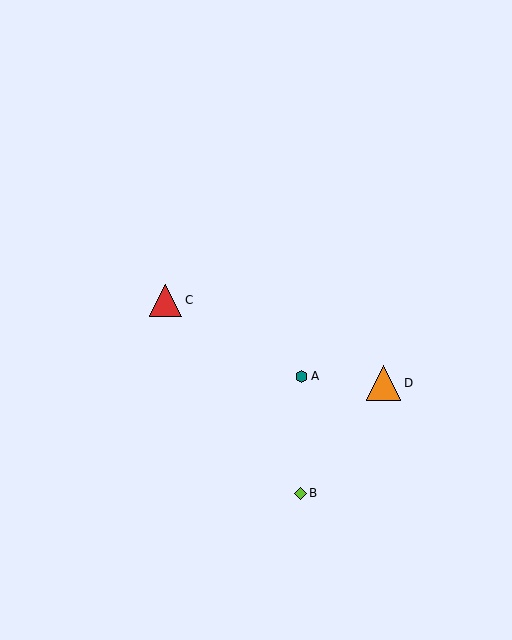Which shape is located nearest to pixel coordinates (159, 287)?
The red triangle (labeled C) at (166, 300) is nearest to that location.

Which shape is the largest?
The orange triangle (labeled D) is the largest.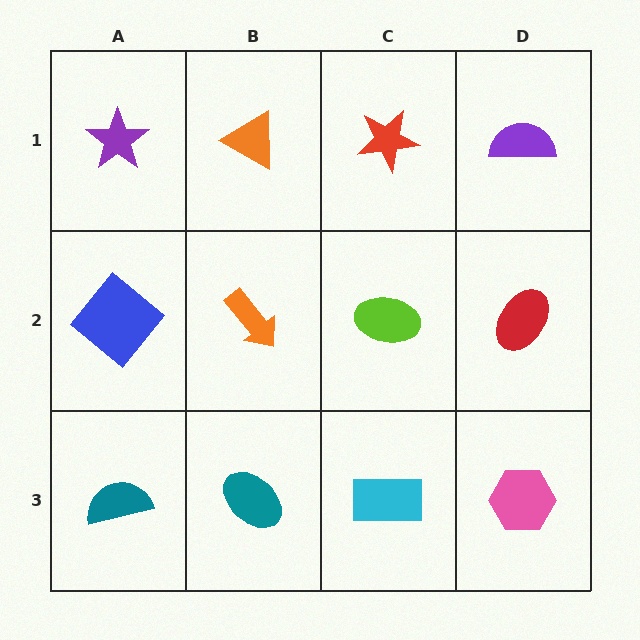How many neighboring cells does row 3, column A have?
2.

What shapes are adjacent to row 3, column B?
An orange arrow (row 2, column B), a teal semicircle (row 3, column A), a cyan rectangle (row 3, column C).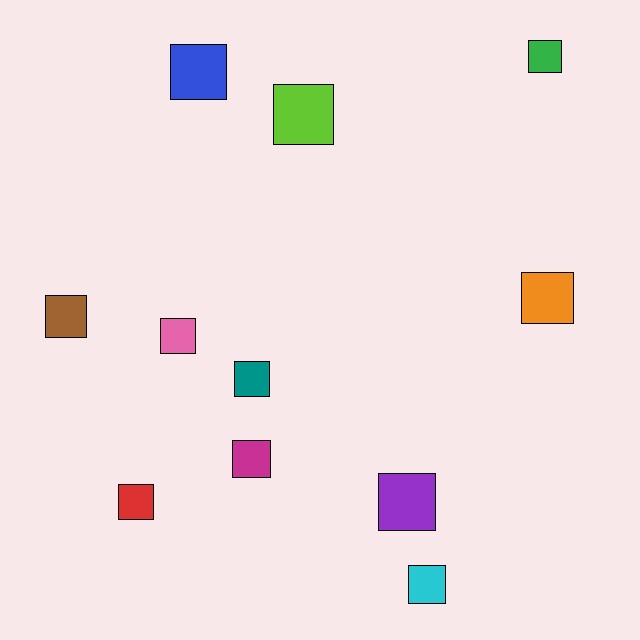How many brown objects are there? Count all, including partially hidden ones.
There is 1 brown object.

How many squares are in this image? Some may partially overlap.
There are 11 squares.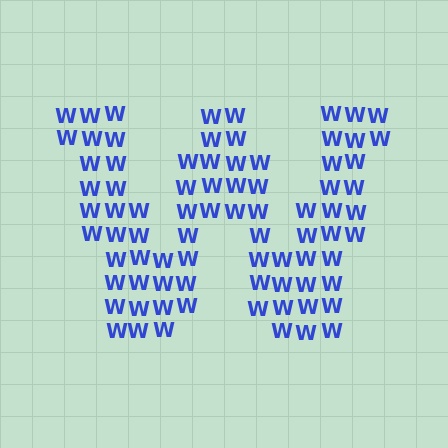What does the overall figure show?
The overall figure shows the letter W.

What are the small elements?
The small elements are letter W's.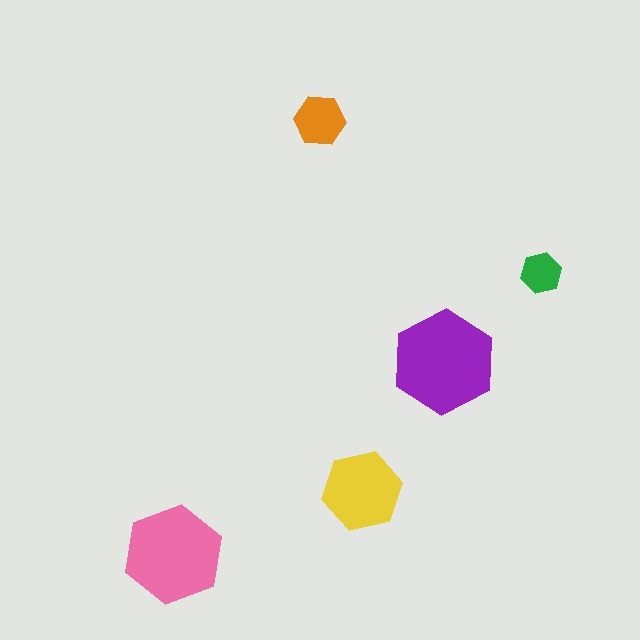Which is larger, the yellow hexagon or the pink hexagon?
The pink one.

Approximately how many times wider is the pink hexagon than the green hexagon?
About 2.5 times wider.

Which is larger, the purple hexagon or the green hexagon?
The purple one.